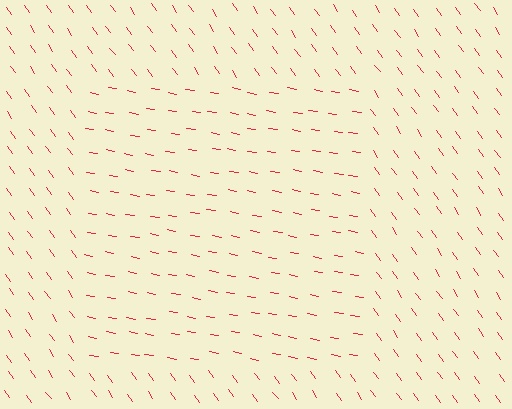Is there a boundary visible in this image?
Yes, there is a texture boundary formed by a change in line orientation.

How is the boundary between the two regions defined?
The boundary is defined purely by a change in line orientation (approximately 45 degrees difference). All lines are the same color and thickness.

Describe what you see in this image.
The image is filled with small red line segments. A rectangle region in the image has lines oriented differently from the surrounding lines, creating a visible texture boundary.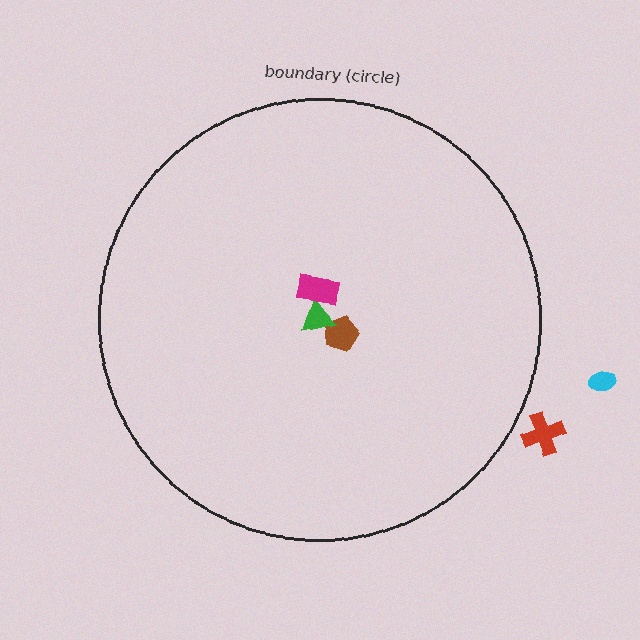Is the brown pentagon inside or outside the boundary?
Inside.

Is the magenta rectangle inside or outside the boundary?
Inside.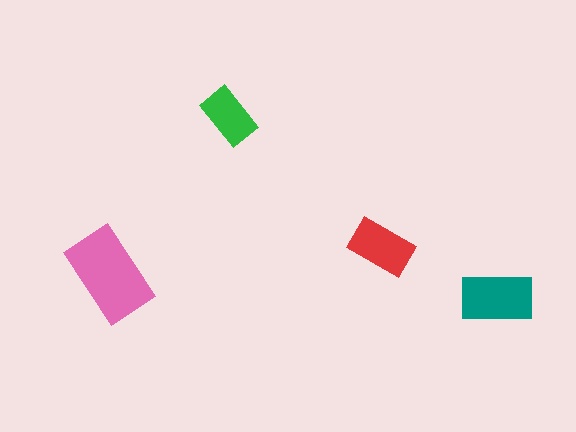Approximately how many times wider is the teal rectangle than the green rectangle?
About 1.5 times wider.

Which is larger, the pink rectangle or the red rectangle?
The pink one.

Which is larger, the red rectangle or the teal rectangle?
The teal one.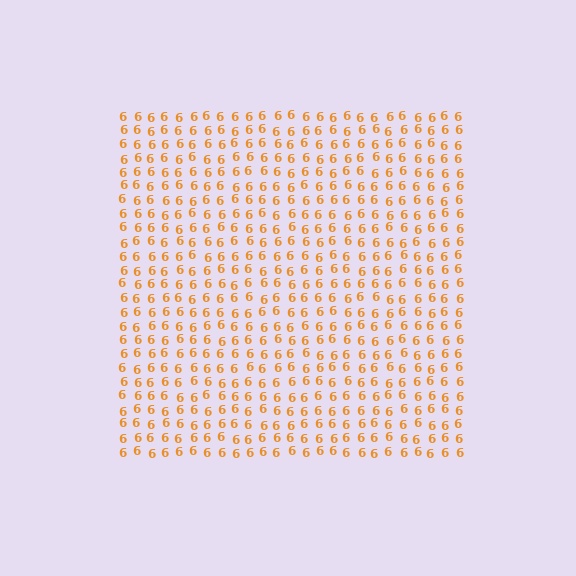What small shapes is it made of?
It is made of small digit 6's.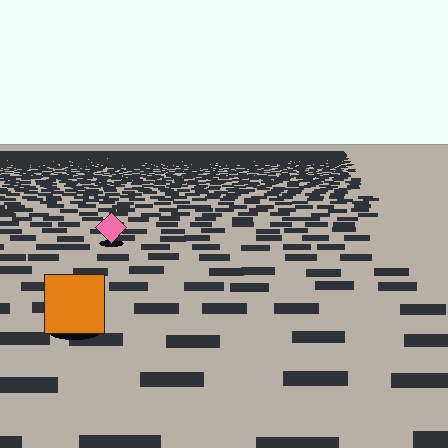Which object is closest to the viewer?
The orange square is closest. The texture marks near it are larger and more spread out.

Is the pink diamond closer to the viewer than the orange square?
No. The orange square is closer — you can tell from the texture gradient: the ground texture is coarser near it.